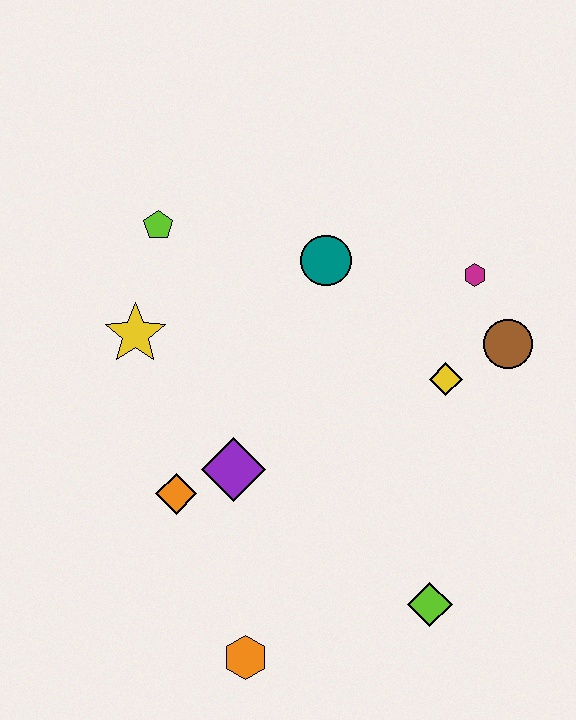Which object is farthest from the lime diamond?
The lime pentagon is farthest from the lime diamond.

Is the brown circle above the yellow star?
No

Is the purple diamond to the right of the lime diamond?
No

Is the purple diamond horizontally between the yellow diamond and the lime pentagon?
Yes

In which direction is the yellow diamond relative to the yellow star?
The yellow diamond is to the right of the yellow star.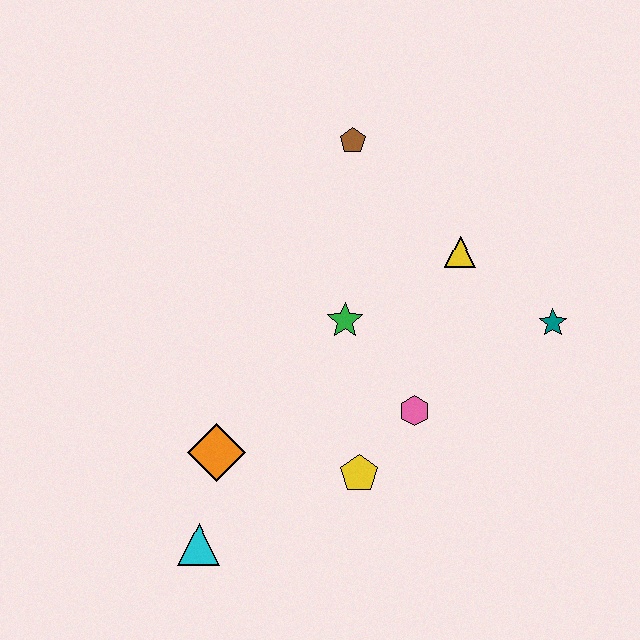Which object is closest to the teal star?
The yellow triangle is closest to the teal star.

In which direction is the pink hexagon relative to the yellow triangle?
The pink hexagon is below the yellow triangle.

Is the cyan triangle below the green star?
Yes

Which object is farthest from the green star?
The cyan triangle is farthest from the green star.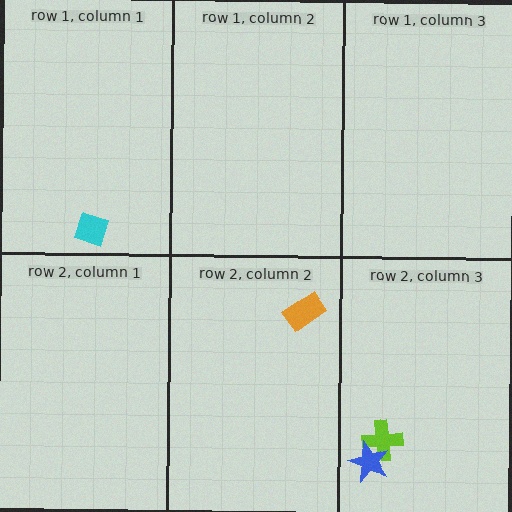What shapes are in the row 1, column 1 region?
The cyan diamond.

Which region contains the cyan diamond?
The row 1, column 1 region.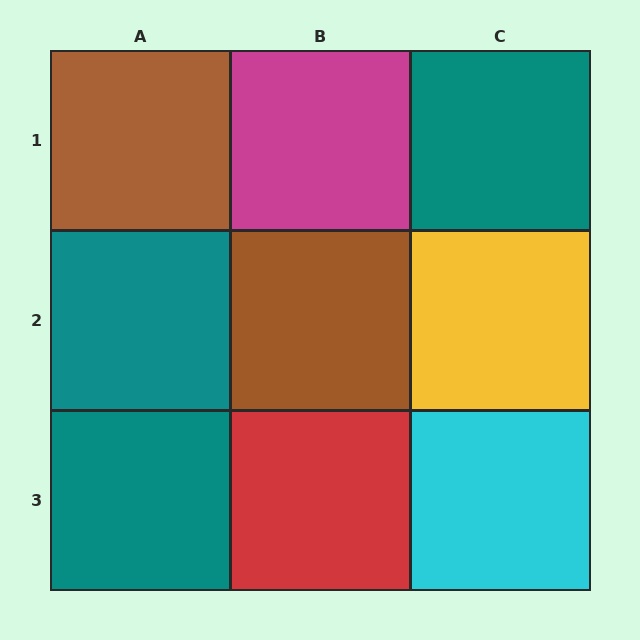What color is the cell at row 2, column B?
Brown.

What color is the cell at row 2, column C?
Yellow.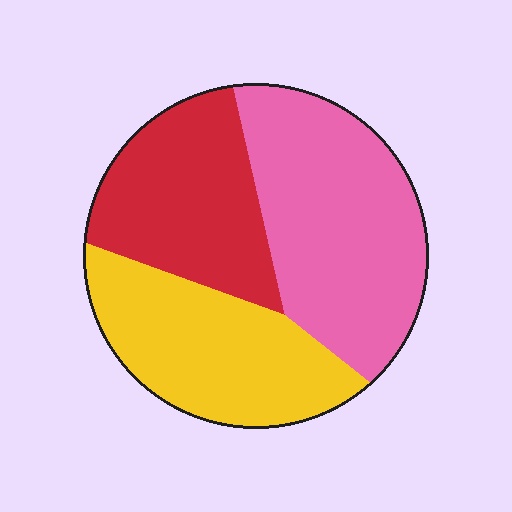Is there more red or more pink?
Pink.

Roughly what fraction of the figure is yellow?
Yellow takes up about one third (1/3) of the figure.